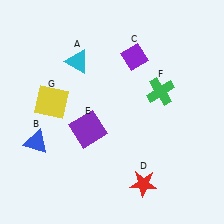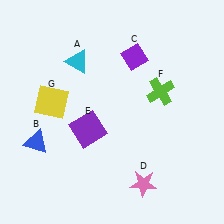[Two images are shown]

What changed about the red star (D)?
In Image 1, D is red. In Image 2, it changed to pink.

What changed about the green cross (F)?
In Image 1, F is green. In Image 2, it changed to lime.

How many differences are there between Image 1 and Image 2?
There are 2 differences between the two images.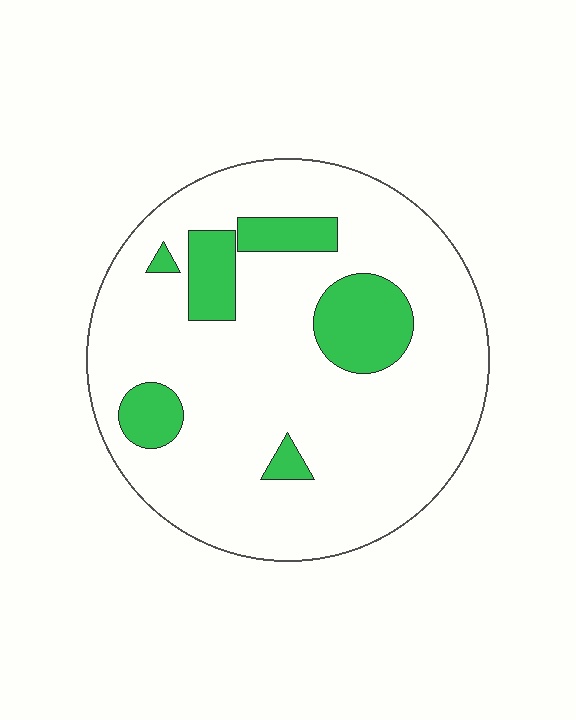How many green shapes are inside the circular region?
6.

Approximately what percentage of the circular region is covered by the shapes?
Approximately 15%.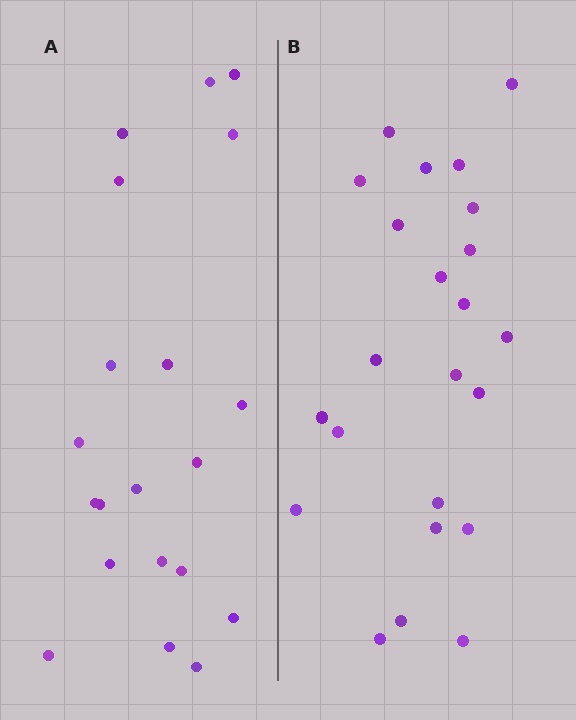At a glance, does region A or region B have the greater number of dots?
Region B (the right region) has more dots.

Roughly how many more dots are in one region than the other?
Region B has just a few more — roughly 2 or 3 more dots than region A.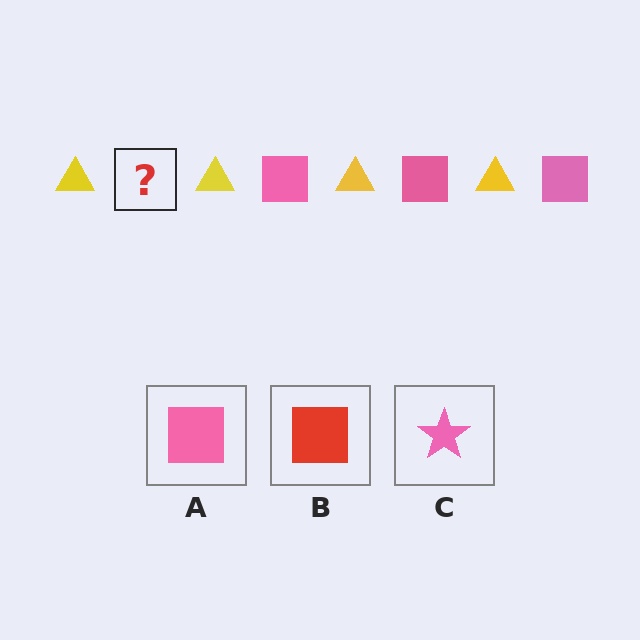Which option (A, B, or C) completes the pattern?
A.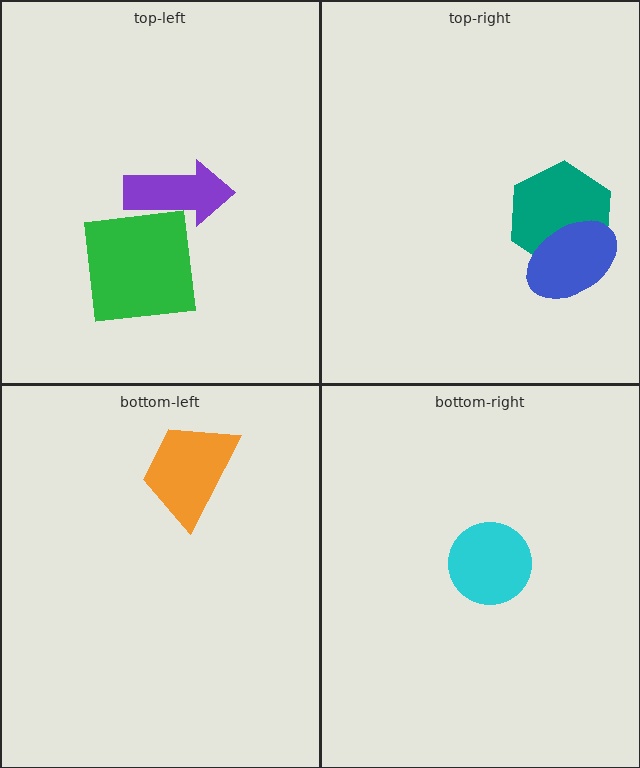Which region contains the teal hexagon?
The top-right region.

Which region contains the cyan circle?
The bottom-right region.